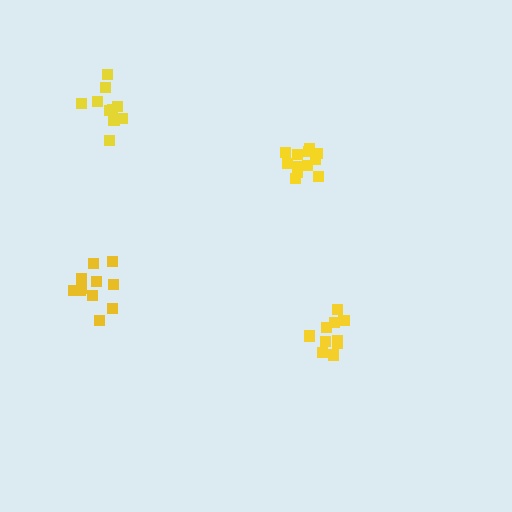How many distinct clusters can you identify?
There are 4 distinct clusters.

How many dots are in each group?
Group 1: 10 dots, Group 2: 11 dots, Group 3: 12 dots, Group 4: 10 dots (43 total).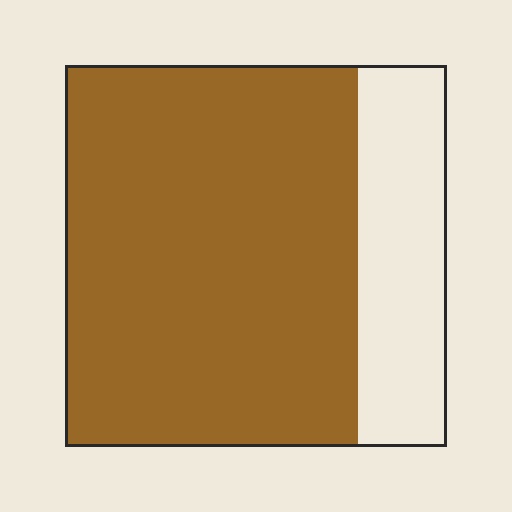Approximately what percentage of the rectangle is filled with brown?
Approximately 75%.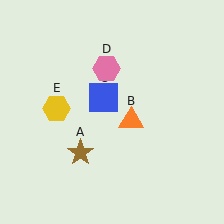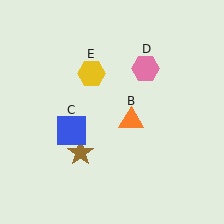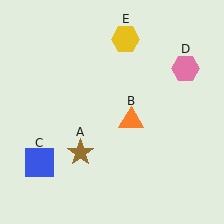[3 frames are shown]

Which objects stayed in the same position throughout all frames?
Brown star (object A) and orange triangle (object B) remained stationary.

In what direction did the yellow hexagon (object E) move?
The yellow hexagon (object E) moved up and to the right.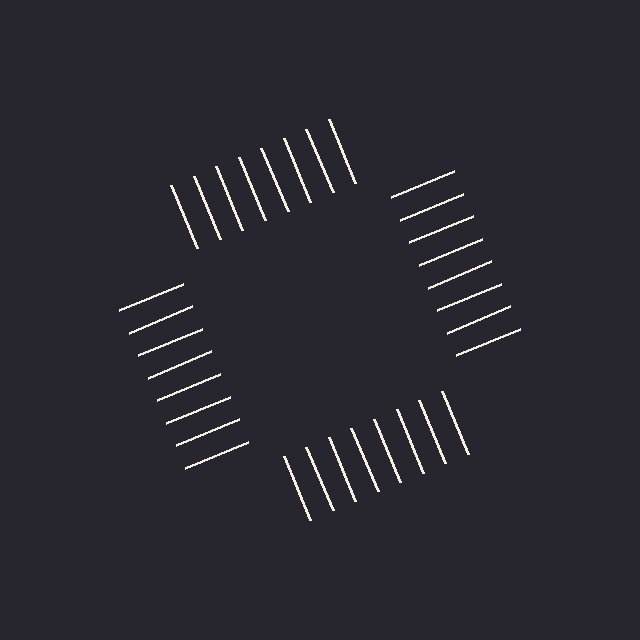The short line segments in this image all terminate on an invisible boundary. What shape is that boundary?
An illusory square — the line segments terminate on its edges but no continuous stroke is drawn.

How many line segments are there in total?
32 — 8 along each of the 4 edges.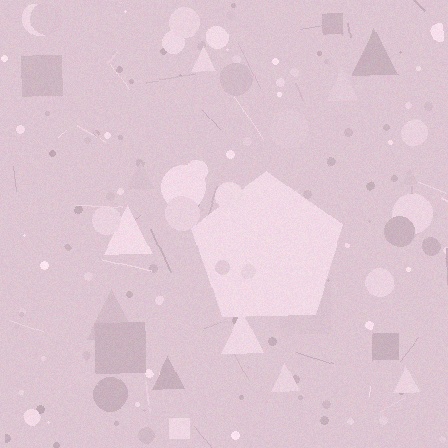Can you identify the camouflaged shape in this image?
The camouflaged shape is a pentagon.